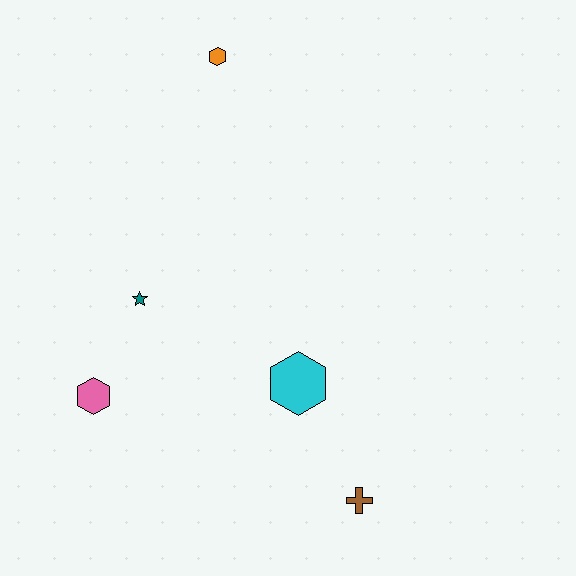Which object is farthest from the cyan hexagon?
The orange hexagon is farthest from the cyan hexagon.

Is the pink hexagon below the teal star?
Yes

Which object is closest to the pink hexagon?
The teal star is closest to the pink hexagon.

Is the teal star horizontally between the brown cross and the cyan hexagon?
No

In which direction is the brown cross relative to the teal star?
The brown cross is to the right of the teal star.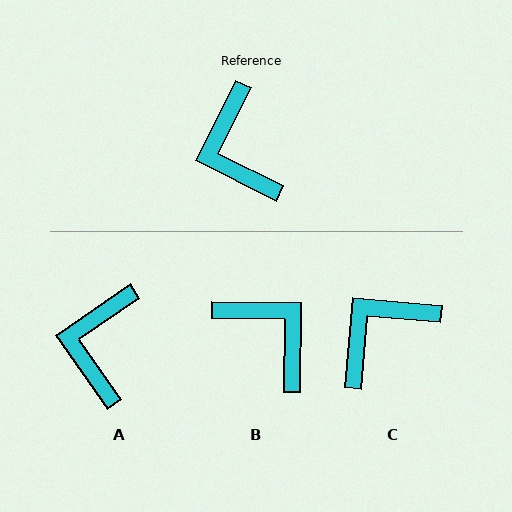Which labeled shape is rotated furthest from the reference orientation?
B, about 154 degrees away.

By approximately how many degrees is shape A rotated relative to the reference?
Approximately 29 degrees clockwise.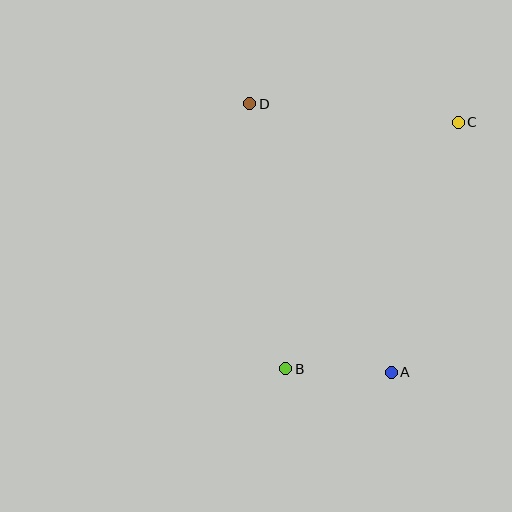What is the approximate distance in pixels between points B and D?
The distance between B and D is approximately 267 pixels.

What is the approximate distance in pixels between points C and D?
The distance between C and D is approximately 209 pixels.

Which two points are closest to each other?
Points A and B are closest to each other.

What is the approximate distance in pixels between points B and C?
The distance between B and C is approximately 301 pixels.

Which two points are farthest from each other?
Points A and D are farthest from each other.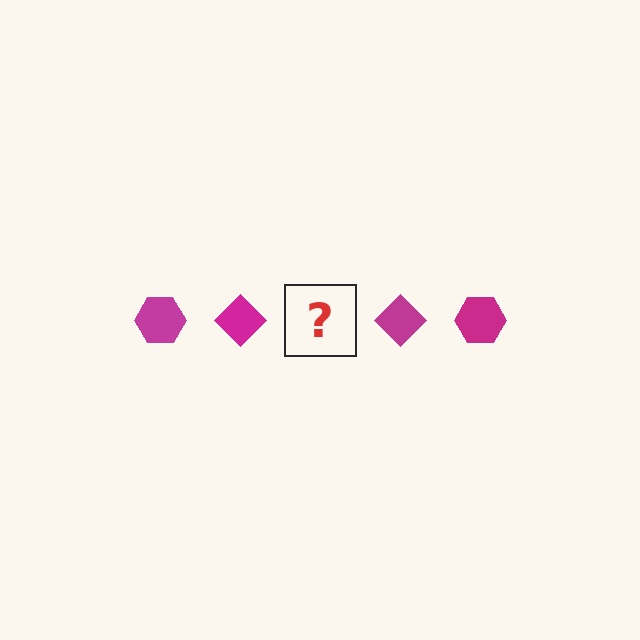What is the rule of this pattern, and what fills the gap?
The rule is that the pattern cycles through hexagon, diamond shapes in magenta. The gap should be filled with a magenta hexagon.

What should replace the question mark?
The question mark should be replaced with a magenta hexagon.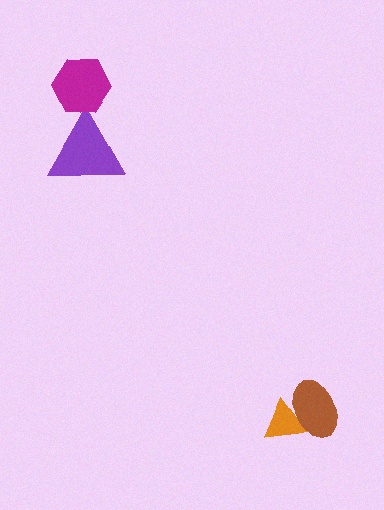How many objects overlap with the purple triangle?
1 object overlaps with the purple triangle.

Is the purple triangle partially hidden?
Yes, it is partially covered by another shape.